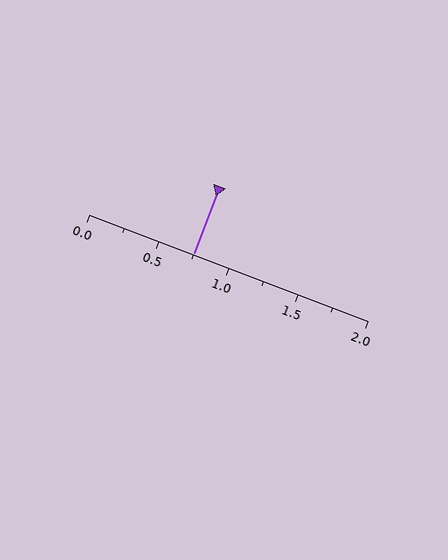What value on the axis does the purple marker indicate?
The marker indicates approximately 0.75.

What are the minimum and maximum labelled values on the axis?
The axis runs from 0.0 to 2.0.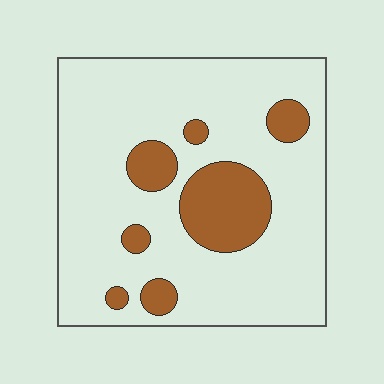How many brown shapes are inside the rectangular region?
7.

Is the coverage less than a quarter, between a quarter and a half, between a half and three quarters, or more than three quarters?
Less than a quarter.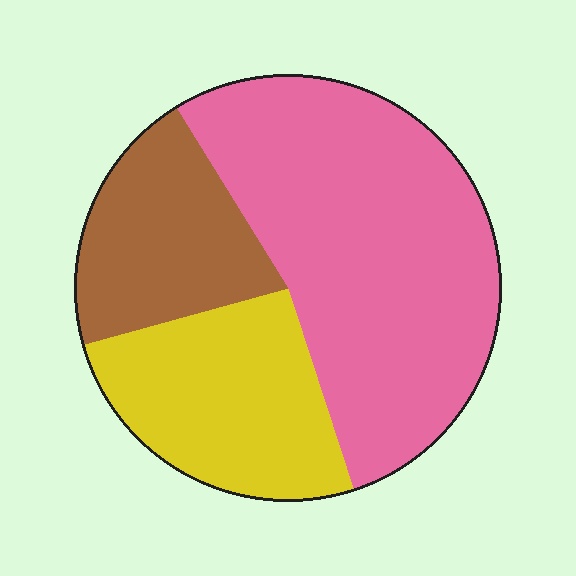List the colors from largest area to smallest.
From largest to smallest: pink, yellow, brown.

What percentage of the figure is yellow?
Yellow takes up about one quarter (1/4) of the figure.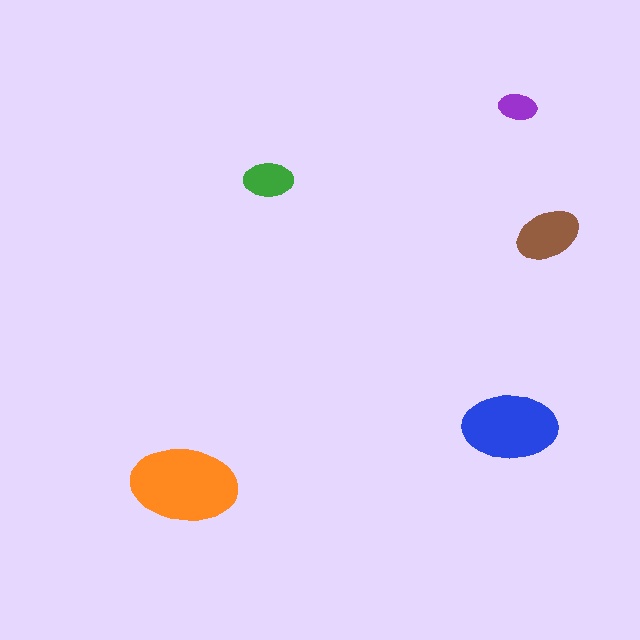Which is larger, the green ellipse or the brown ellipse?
The brown one.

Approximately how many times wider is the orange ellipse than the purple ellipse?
About 3 times wider.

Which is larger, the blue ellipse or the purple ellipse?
The blue one.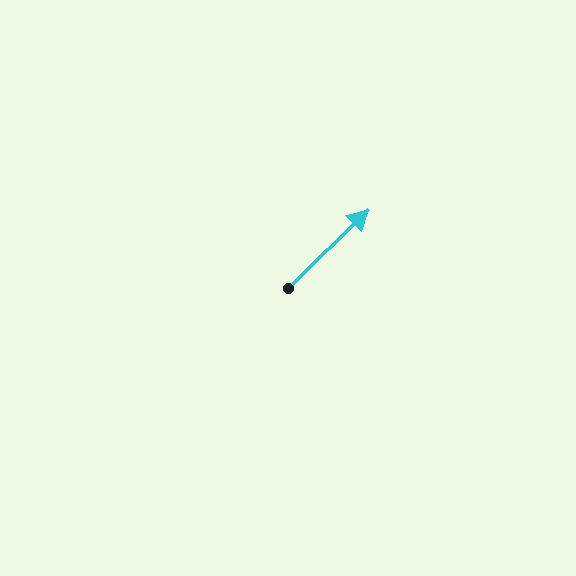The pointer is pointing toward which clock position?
Roughly 2 o'clock.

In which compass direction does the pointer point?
Northeast.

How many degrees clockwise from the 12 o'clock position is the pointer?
Approximately 46 degrees.